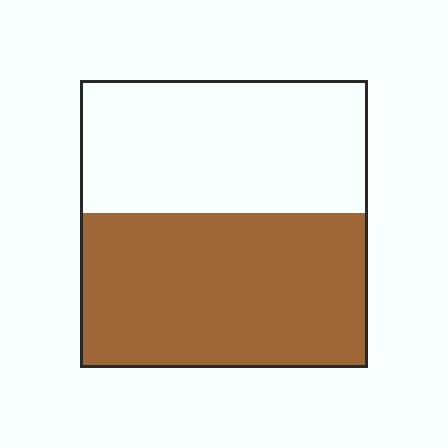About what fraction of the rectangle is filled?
About one half (1/2).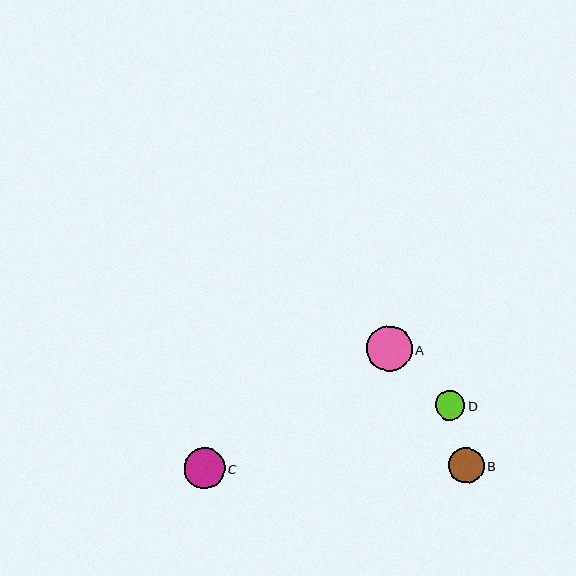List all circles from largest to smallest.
From largest to smallest: A, C, B, D.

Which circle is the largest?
Circle A is the largest with a size of approximately 45 pixels.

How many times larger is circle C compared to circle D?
Circle C is approximately 1.4 times the size of circle D.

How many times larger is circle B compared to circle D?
Circle B is approximately 1.2 times the size of circle D.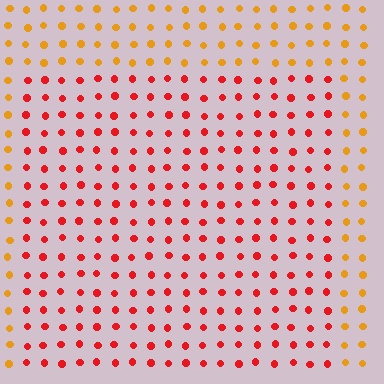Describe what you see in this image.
The image is filled with small orange elements in a uniform arrangement. A rectangle-shaped region is visible where the elements are tinted to a slightly different hue, forming a subtle color boundary.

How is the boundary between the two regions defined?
The boundary is defined purely by a slight shift in hue (about 41 degrees). Spacing, size, and orientation are identical on both sides.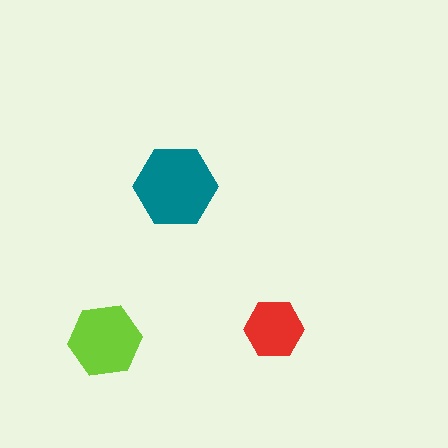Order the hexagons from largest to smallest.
the teal one, the lime one, the red one.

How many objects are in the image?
There are 3 objects in the image.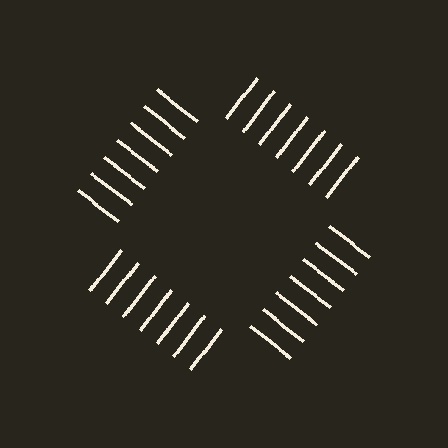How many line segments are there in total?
28 — 7 along each of the 4 edges.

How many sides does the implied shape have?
4 sides — the line-ends trace a square.